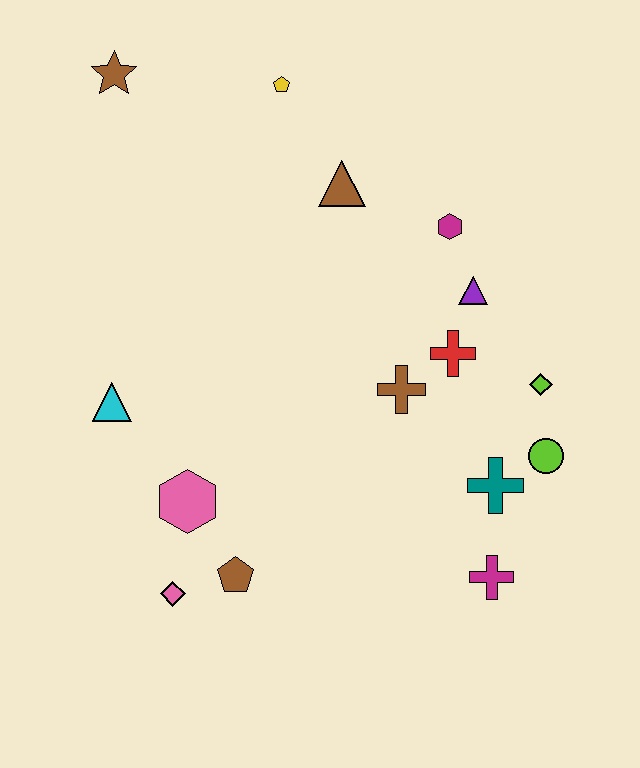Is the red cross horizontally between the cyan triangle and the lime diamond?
Yes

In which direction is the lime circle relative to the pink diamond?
The lime circle is to the right of the pink diamond.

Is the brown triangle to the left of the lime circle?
Yes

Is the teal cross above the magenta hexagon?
No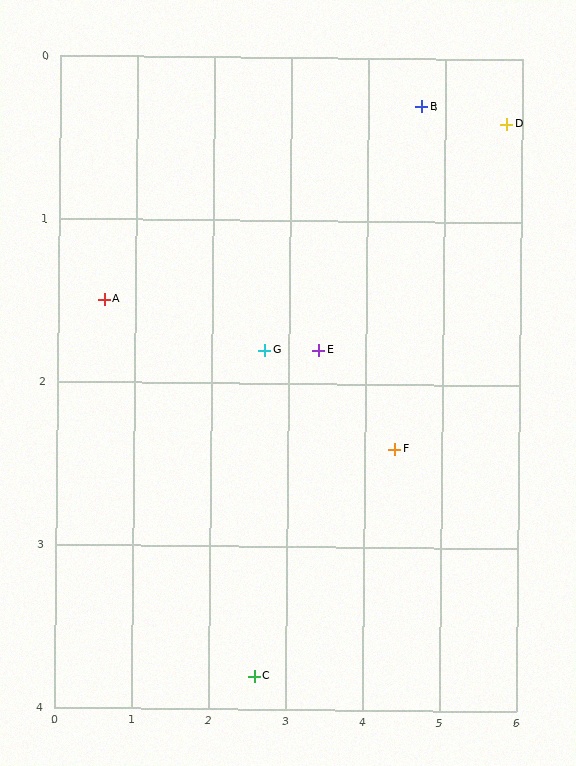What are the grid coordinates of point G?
Point G is at approximately (2.7, 1.8).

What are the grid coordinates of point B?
Point B is at approximately (4.7, 0.3).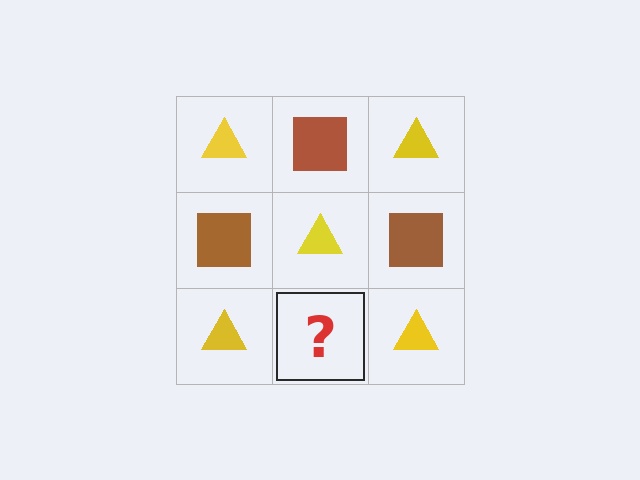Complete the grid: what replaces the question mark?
The question mark should be replaced with a brown square.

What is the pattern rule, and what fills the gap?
The rule is that it alternates yellow triangle and brown square in a checkerboard pattern. The gap should be filled with a brown square.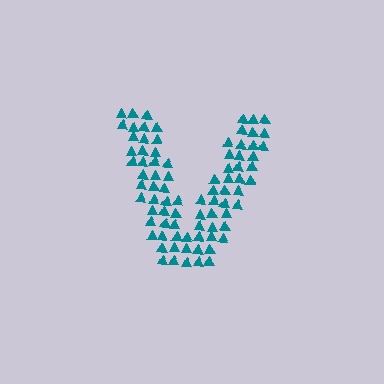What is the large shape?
The large shape is the letter V.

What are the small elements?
The small elements are triangles.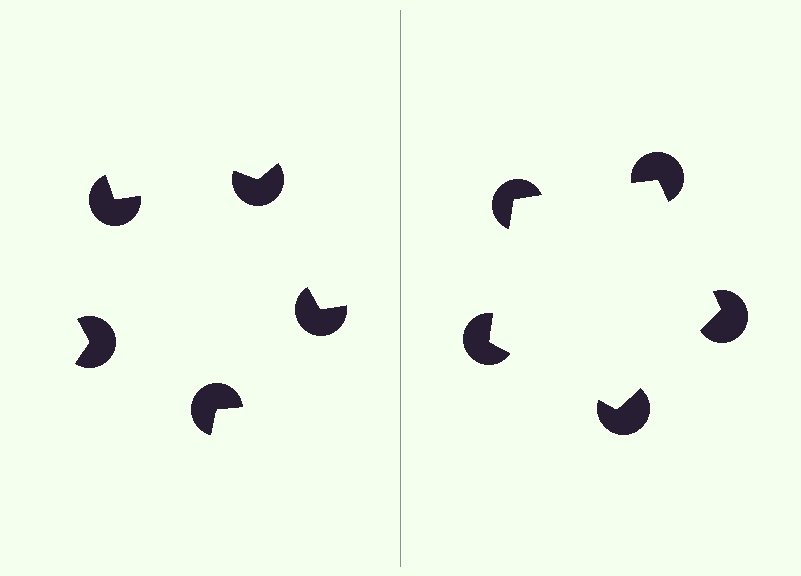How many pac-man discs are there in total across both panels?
10 — 5 on each side.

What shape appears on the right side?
An illusory pentagon.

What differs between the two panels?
The pac-man discs are positioned identically on both sides; only the wedge orientations differ. On the right they align to a pentagon; on the left they are misaligned.